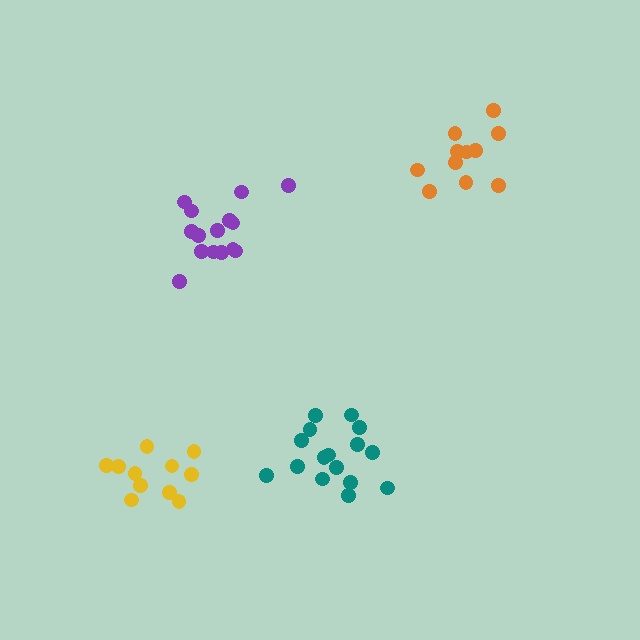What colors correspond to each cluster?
The clusters are colored: teal, purple, orange, yellow.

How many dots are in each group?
Group 1: 16 dots, Group 2: 15 dots, Group 3: 11 dots, Group 4: 11 dots (53 total).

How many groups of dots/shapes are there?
There are 4 groups.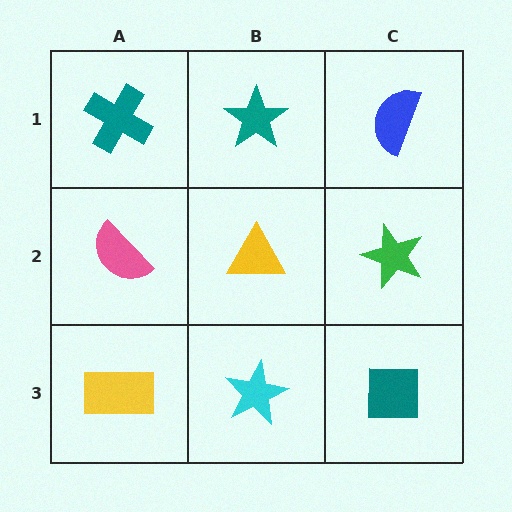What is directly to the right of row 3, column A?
A cyan star.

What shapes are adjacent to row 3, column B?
A yellow triangle (row 2, column B), a yellow rectangle (row 3, column A), a teal square (row 3, column C).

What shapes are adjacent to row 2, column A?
A teal cross (row 1, column A), a yellow rectangle (row 3, column A), a yellow triangle (row 2, column B).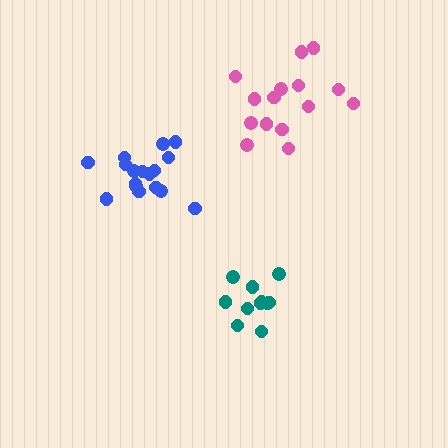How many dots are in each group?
Group 1: 17 dots, Group 2: 15 dots, Group 3: 11 dots (43 total).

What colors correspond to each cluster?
The clusters are colored: blue, pink, teal.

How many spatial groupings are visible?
There are 3 spatial groupings.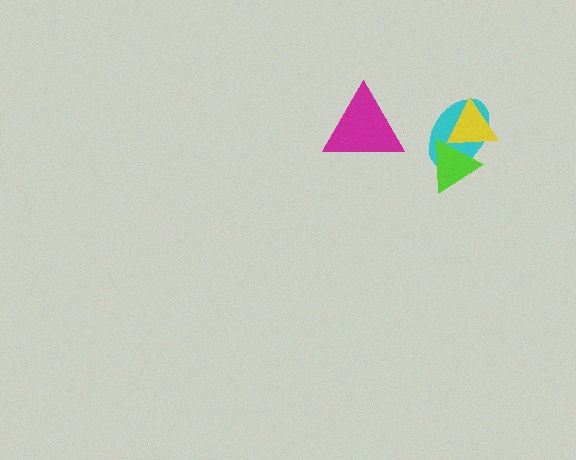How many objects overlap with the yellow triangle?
2 objects overlap with the yellow triangle.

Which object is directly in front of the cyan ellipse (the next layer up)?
The yellow triangle is directly in front of the cyan ellipse.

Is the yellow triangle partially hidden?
Yes, it is partially covered by another shape.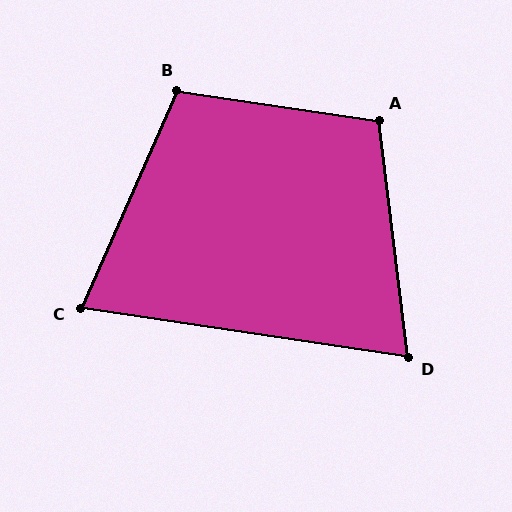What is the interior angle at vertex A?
Approximately 105 degrees (obtuse).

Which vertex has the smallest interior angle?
D, at approximately 75 degrees.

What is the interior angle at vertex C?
Approximately 75 degrees (acute).